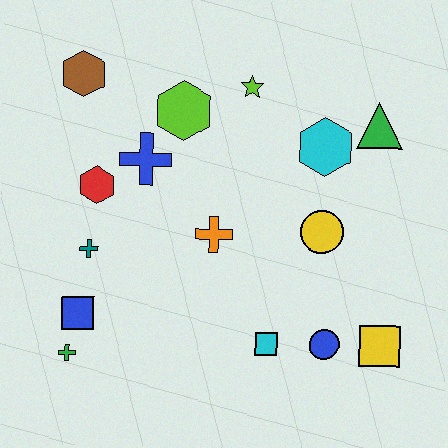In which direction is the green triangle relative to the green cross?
The green triangle is to the right of the green cross.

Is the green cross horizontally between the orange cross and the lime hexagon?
No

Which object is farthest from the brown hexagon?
The yellow square is farthest from the brown hexagon.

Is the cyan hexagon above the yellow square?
Yes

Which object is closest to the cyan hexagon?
The green triangle is closest to the cyan hexagon.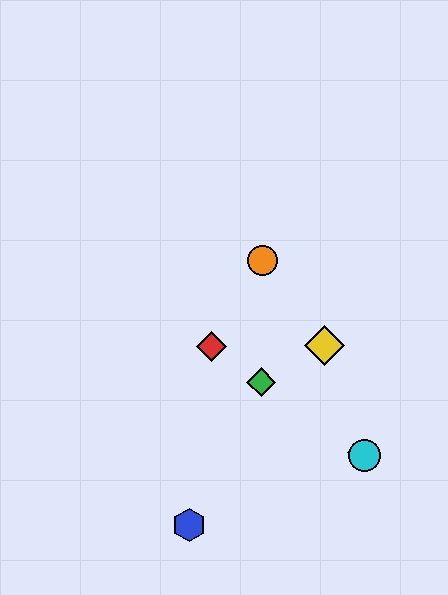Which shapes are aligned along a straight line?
The red diamond, the green diamond, the purple diamond, the cyan circle are aligned along a straight line.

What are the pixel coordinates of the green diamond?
The green diamond is at (261, 382).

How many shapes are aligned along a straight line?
4 shapes (the red diamond, the green diamond, the purple diamond, the cyan circle) are aligned along a straight line.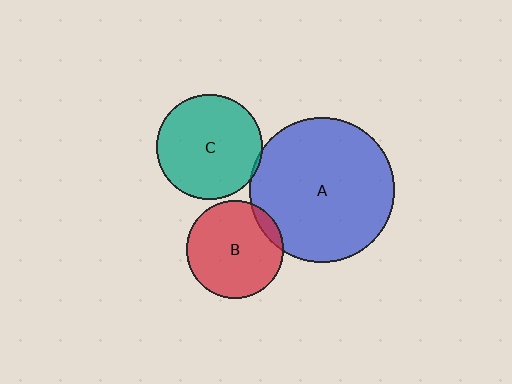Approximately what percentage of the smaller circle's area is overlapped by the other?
Approximately 5%.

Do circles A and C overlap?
Yes.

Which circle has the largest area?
Circle A (blue).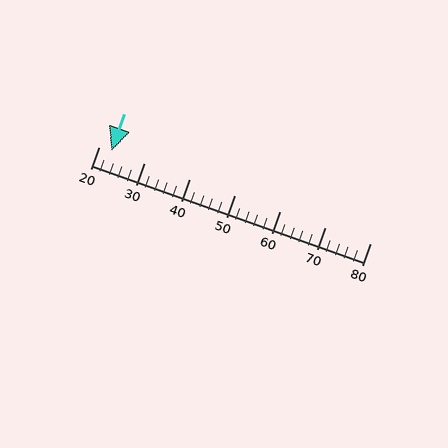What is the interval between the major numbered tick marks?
The major tick marks are spaced 10 units apart.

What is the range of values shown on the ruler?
The ruler shows values from 20 to 80.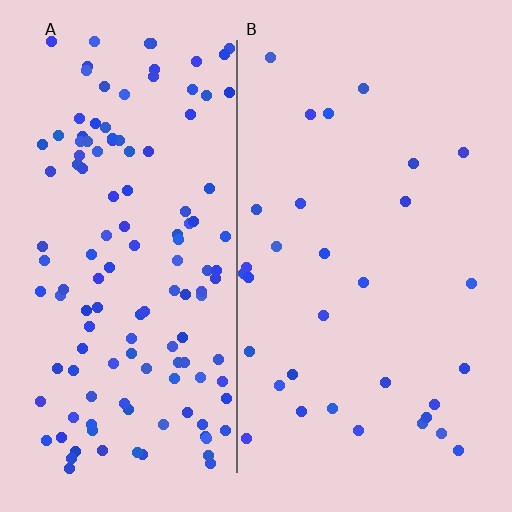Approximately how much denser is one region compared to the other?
Approximately 4.2× — region A over region B.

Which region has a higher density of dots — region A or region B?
A (the left).